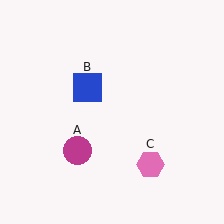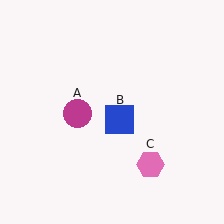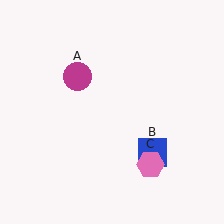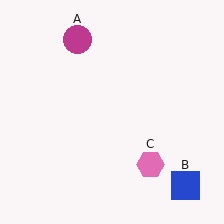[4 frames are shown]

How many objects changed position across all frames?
2 objects changed position: magenta circle (object A), blue square (object B).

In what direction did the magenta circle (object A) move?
The magenta circle (object A) moved up.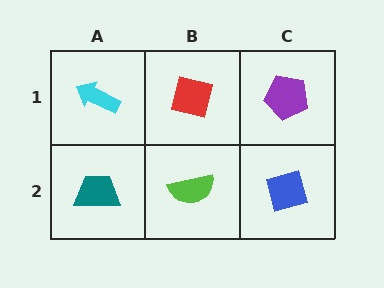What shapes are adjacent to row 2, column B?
A red square (row 1, column B), a teal trapezoid (row 2, column A), a blue diamond (row 2, column C).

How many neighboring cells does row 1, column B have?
3.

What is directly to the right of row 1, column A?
A red square.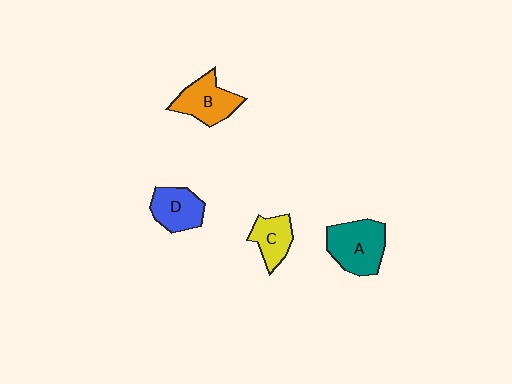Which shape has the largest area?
Shape A (teal).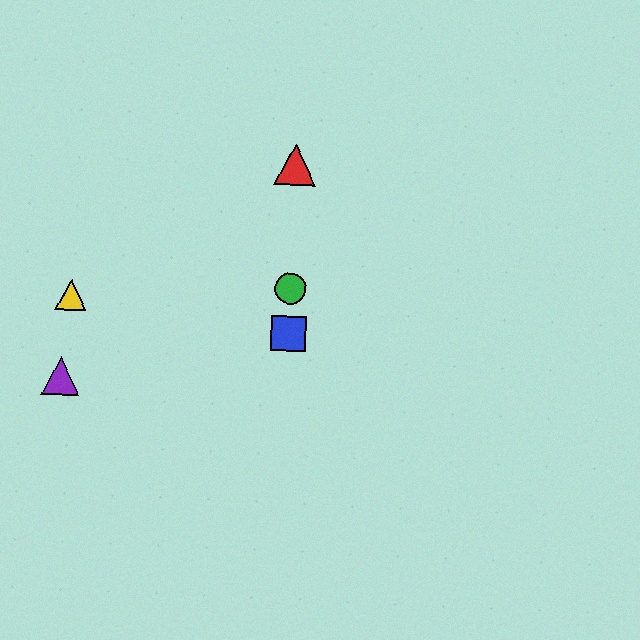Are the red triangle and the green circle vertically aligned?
Yes, both are at x≈296.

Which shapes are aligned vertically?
The red triangle, the blue square, the green circle are aligned vertically.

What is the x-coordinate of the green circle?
The green circle is at x≈290.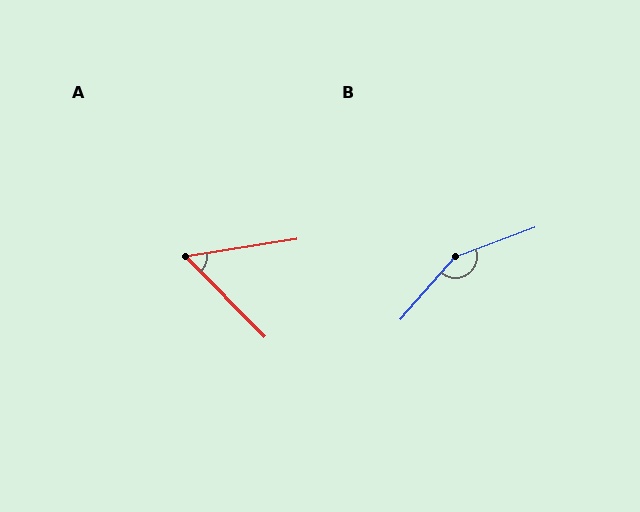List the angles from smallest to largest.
A (54°), B (151°).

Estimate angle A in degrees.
Approximately 54 degrees.